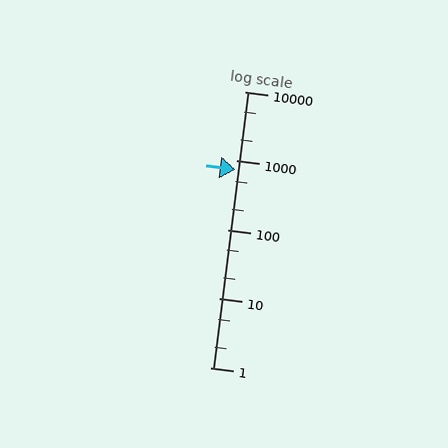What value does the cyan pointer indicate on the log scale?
The pointer indicates approximately 730.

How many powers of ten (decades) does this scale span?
The scale spans 4 decades, from 1 to 10000.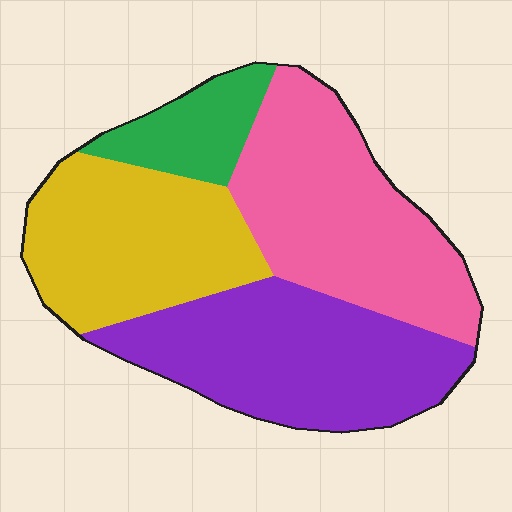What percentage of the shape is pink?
Pink covers roughly 30% of the shape.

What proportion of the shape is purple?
Purple takes up between a quarter and a half of the shape.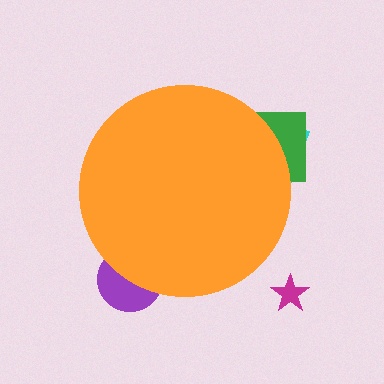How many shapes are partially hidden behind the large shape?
3 shapes are partially hidden.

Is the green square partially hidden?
Yes, the green square is partially hidden behind the orange circle.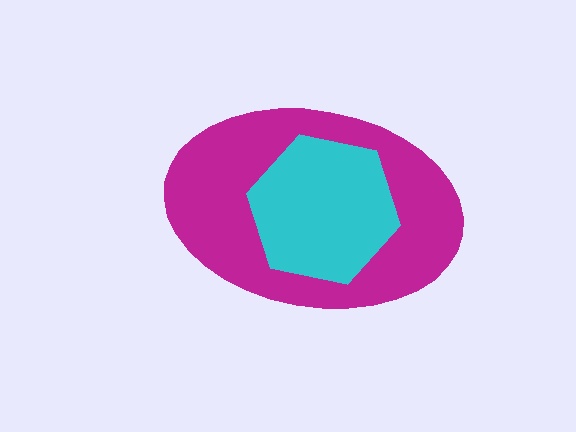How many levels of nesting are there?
2.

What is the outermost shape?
The magenta ellipse.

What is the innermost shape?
The cyan hexagon.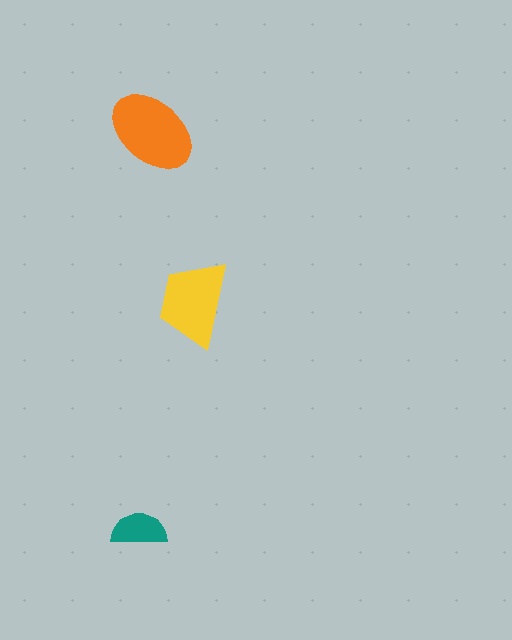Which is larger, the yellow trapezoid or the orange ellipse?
The orange ellipse.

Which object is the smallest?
The teal semicircle.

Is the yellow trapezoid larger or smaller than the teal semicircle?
Larger.